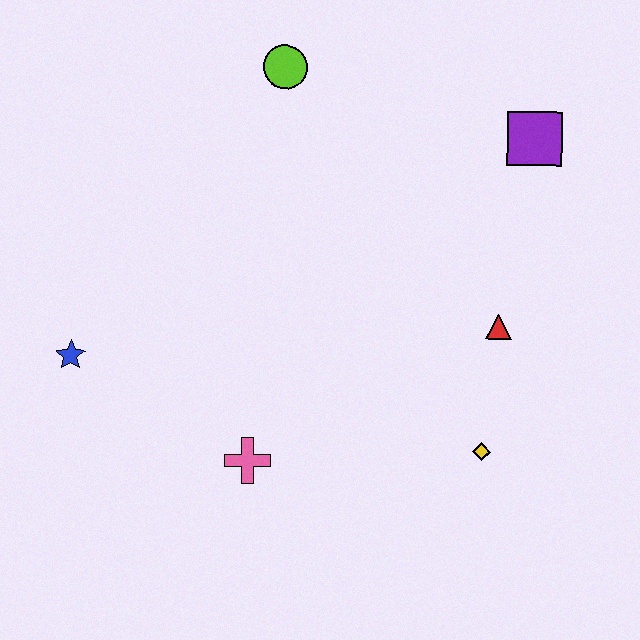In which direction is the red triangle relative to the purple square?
The red triangle is below the purple square.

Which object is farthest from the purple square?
The blue star is farthest from the purple square.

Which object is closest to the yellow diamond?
The red triangle is closest to the yellow diamond.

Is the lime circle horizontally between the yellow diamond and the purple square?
No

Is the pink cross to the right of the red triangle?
No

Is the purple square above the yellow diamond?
Yes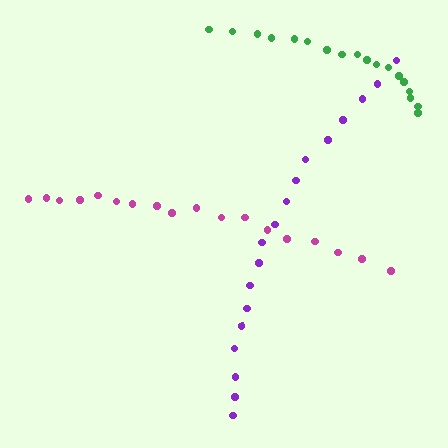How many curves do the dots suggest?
There are 3 distinct paths.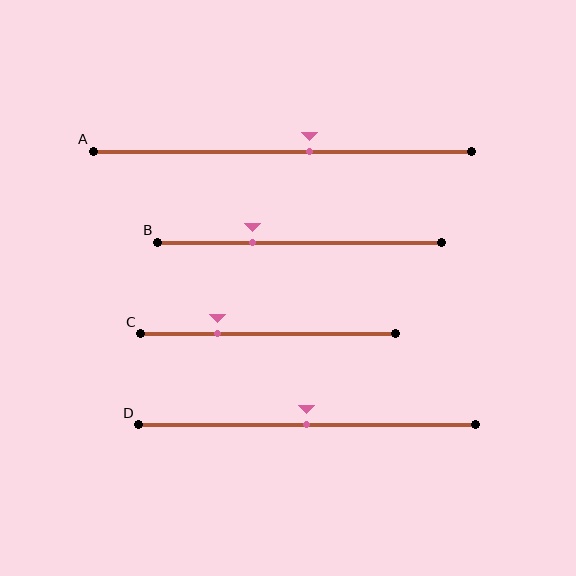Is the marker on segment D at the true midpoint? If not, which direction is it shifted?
Yes, the marker on segment D is at the true midpoint.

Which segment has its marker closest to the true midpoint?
Segment D has its marker closest to the true midpoint.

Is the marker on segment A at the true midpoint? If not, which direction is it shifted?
No, the marker on segment A is shifted to the right by about 7% of the segment length.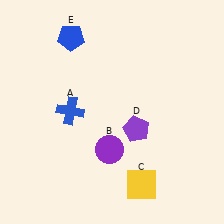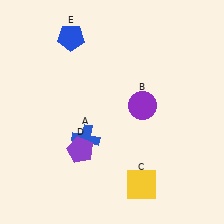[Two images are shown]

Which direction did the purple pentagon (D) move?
The purple pentagon (D) moved left.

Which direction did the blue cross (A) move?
The blue cross (A) moved down.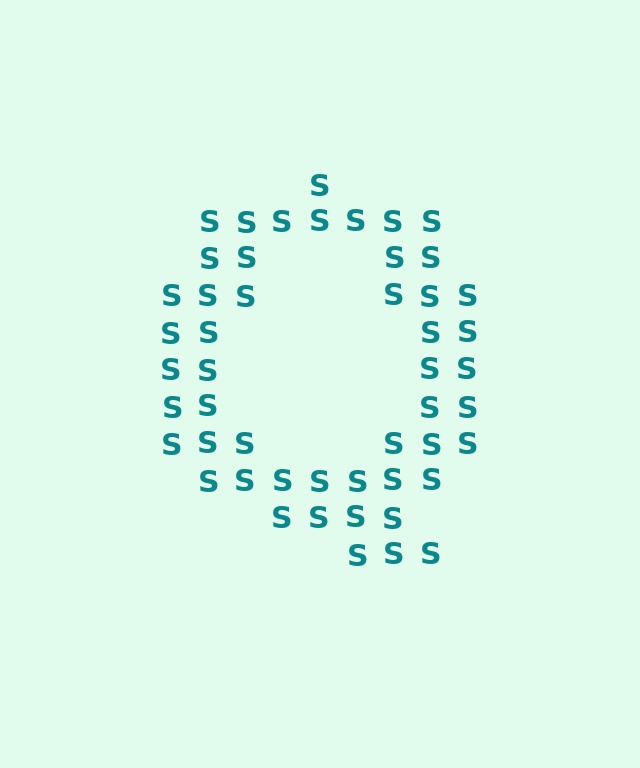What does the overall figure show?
The overall figure shows the letter Q.